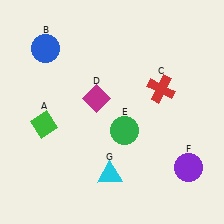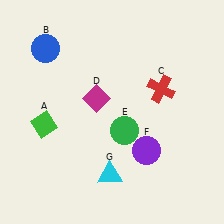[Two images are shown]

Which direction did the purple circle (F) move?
The purple circle (F) moved left.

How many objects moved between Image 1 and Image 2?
1 object moved between the two images.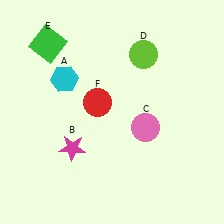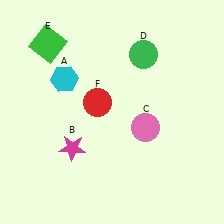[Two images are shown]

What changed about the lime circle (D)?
In Image 1, D is lime. In Image 2, it changed to green.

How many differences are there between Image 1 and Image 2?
There is 1 difference between the two images.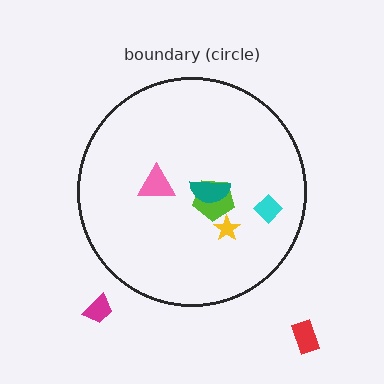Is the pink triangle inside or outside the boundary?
Inside.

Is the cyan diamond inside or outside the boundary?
Inside.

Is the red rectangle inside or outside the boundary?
Outside.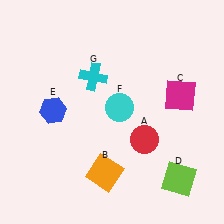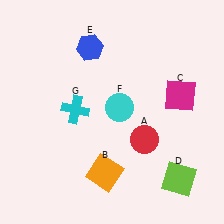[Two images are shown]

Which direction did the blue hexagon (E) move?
The blue hexagon (E) moved up.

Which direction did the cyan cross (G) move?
The cyan cross (G) moved down.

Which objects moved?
The objects that moved are: the blue hexagon (E), the cyan cross (G).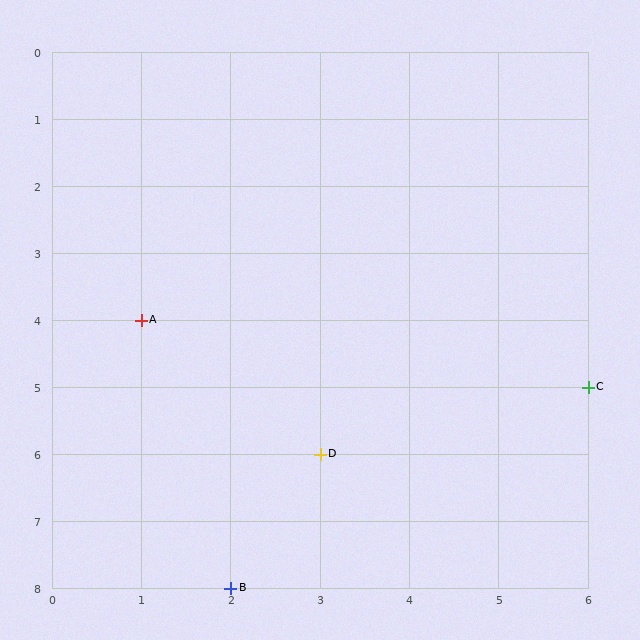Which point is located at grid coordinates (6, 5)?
Point C is at (6, 5).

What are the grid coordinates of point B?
Point B is at grid coordinates (2, 8).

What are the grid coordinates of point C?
Point C is at grid coordinates (6, 5).